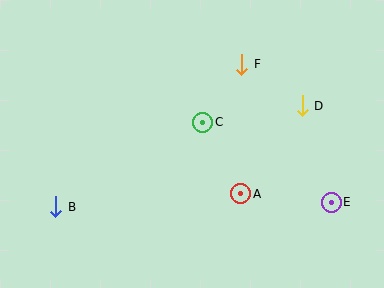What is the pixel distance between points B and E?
The distance between B and E is 276 pixels.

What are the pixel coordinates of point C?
Point C is at (203, 122).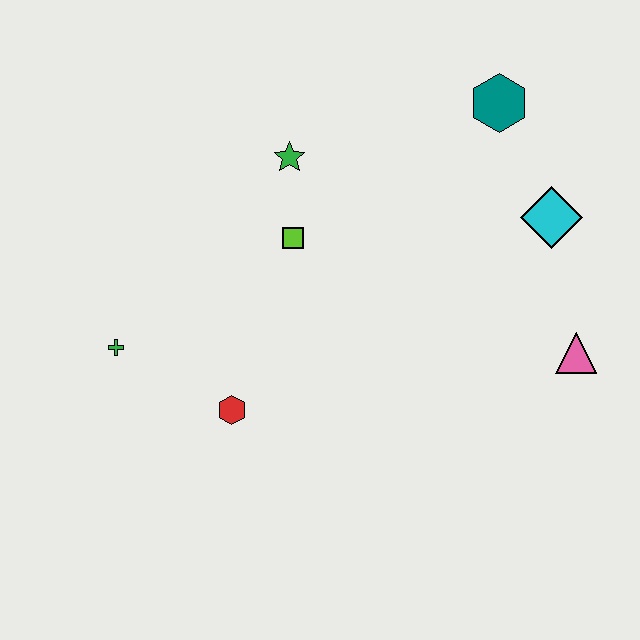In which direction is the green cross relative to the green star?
The green cross is below the green star.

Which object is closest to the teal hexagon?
The cyan diamond is closest to the teal hexagon.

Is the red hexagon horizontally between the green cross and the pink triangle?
Yes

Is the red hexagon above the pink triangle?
No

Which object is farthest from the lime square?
The pink triangle is farthest from the lime square.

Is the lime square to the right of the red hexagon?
Yes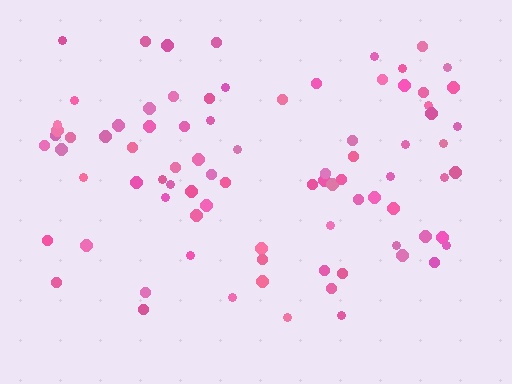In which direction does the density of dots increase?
From bottom to top, with the top side densest.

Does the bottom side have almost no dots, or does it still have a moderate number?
Still a moderate number, just noticeably fewer than the top.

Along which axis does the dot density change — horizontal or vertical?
Vertical.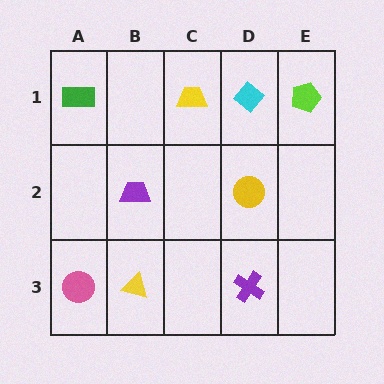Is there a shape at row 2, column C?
No, that cell is empty.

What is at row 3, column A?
A pink circle.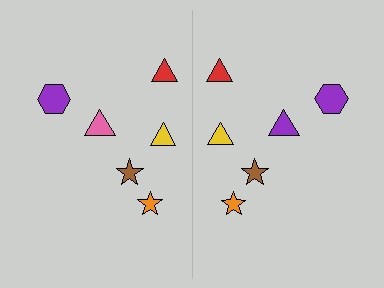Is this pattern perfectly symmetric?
No, the pattern is not perfectly symmetric. The purple triangle on the right side breaks the symmetry — its mirror counterpart is pink.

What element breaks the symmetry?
The purple triangle on the right side breaks the symmetry — its mirror counterpart is pink.